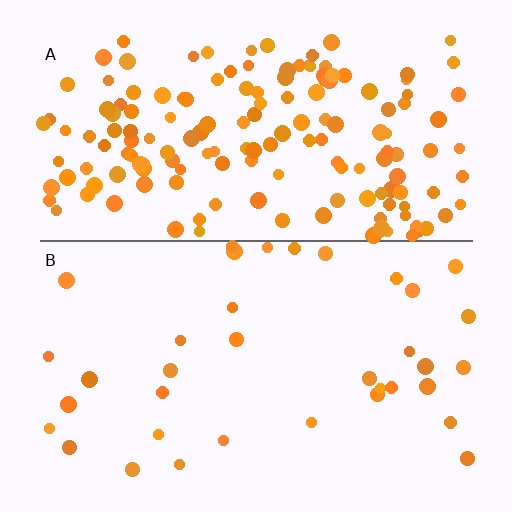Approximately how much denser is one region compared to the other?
Approximately 4.5× — region A over region B.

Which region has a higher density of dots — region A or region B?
A (the top).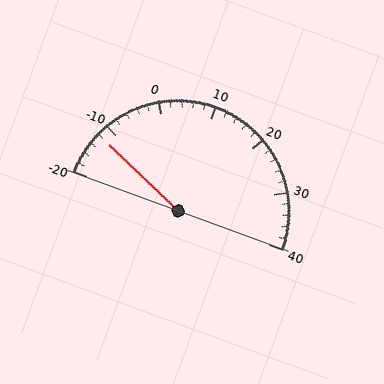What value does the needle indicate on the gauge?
The needle indicates approximately -12.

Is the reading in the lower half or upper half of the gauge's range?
The reading is in the lower half of the range (-20 to 40).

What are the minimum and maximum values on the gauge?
The gauge ranges from -20 to 40.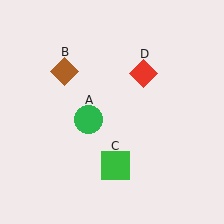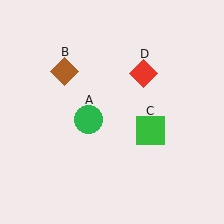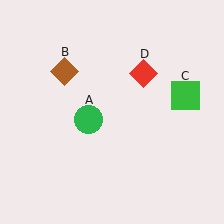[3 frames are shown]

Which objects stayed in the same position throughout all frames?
Green circle (object A) and brown diamond (object B) and red diamond (object D) remained stationary.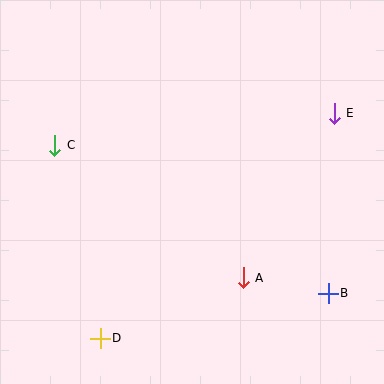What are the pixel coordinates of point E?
Point E is at (334, 113).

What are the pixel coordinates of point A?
Point A is at (243, 278).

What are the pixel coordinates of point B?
Point B is at (328, 293).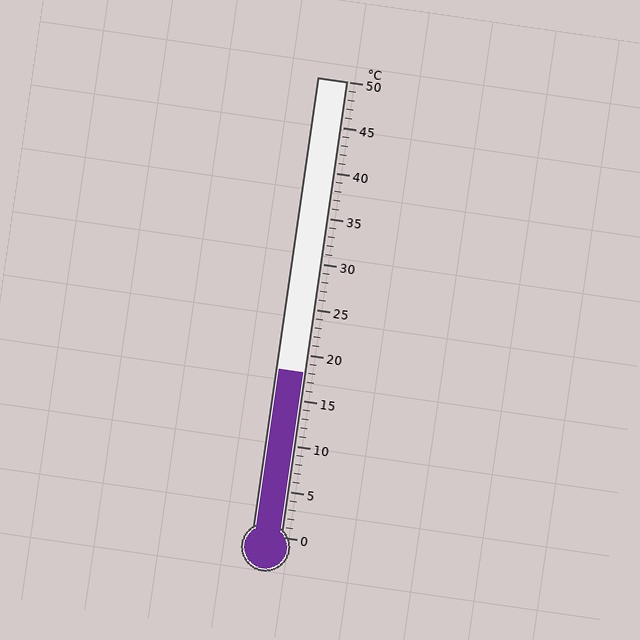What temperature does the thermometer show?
The thermometer shows approximately 18°C.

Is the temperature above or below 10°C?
The temperature is above 10°C.